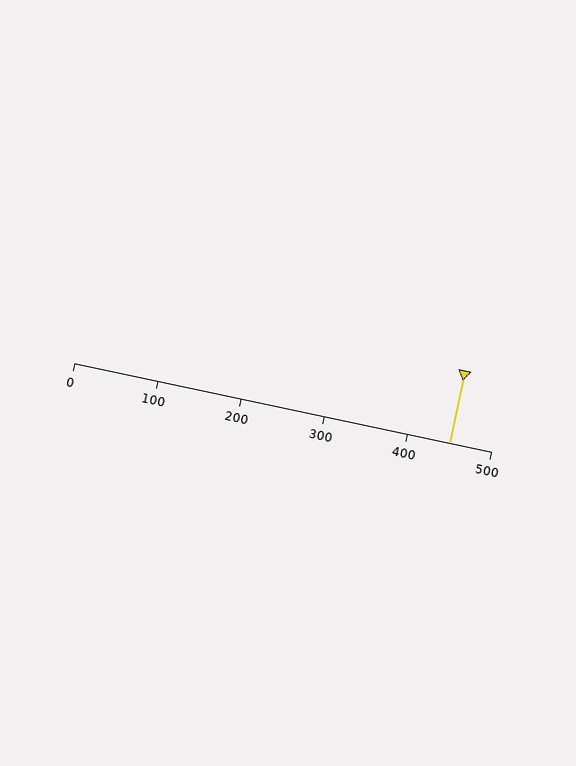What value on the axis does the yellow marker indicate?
The marker indicates approximately 450.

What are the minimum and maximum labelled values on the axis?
The axis runs from 0 to 500.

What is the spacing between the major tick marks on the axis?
The major ticks are spaced 100 apart.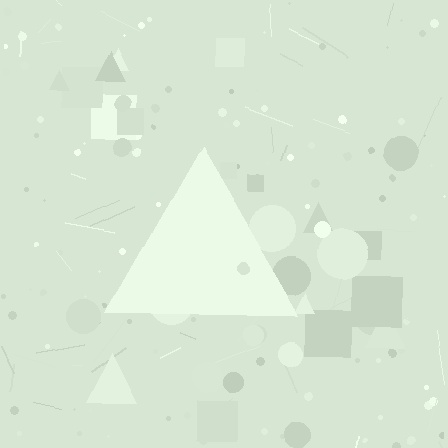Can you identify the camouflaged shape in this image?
The camouflaged shape is a triangle.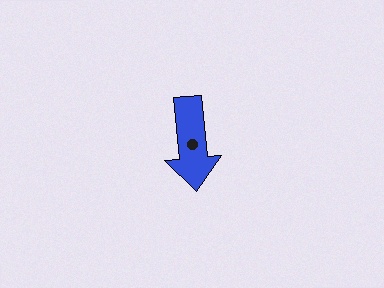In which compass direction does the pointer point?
South.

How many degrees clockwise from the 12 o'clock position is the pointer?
Approximately 175 degrees.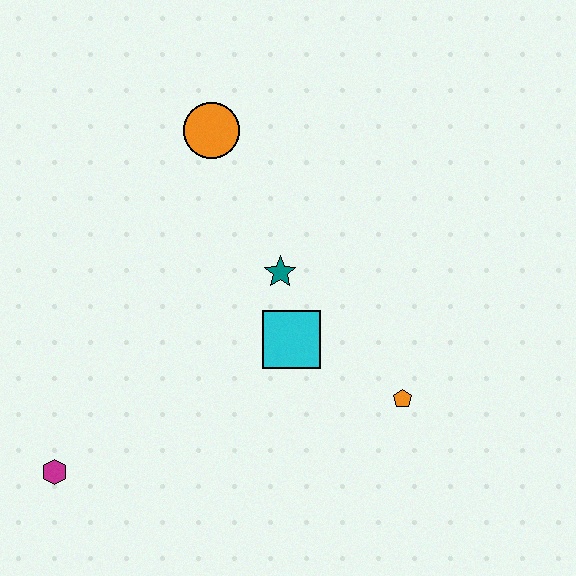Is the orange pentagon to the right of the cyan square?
Yes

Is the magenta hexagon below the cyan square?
Yes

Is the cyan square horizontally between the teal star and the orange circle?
No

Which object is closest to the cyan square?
The teal star is closest to the cyan square.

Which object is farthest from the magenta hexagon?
The orange circle is farthest from the magenta hexagon.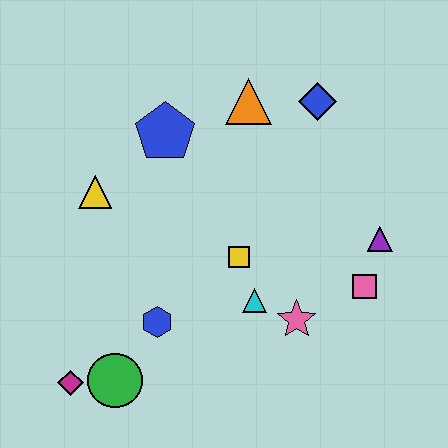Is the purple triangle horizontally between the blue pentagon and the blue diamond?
No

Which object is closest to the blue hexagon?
The green circle is closest to the blue hexagon.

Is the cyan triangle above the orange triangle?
No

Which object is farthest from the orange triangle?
The magenta diamond is farthest from the orange triangle.